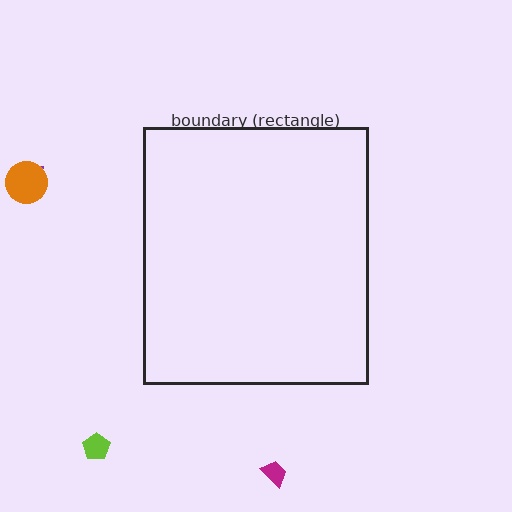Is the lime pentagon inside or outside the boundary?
Outside.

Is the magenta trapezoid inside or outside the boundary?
Outside.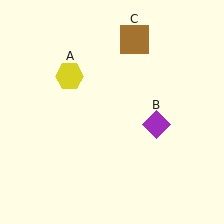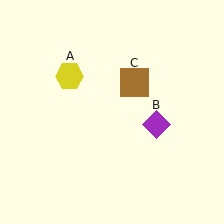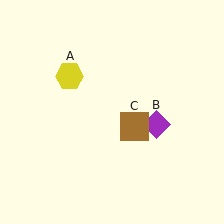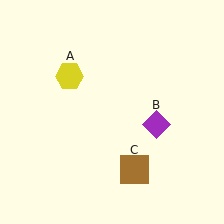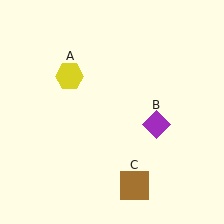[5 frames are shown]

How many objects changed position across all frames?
1 object changed position: brown square (object C).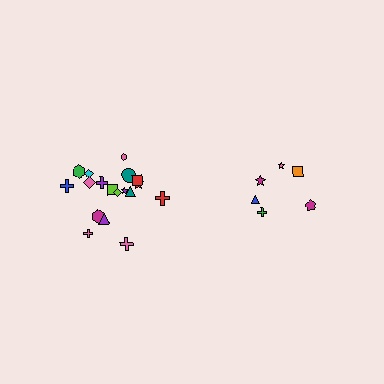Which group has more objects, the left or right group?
The left group.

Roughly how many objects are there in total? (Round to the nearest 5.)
Roughly 25 objects in total.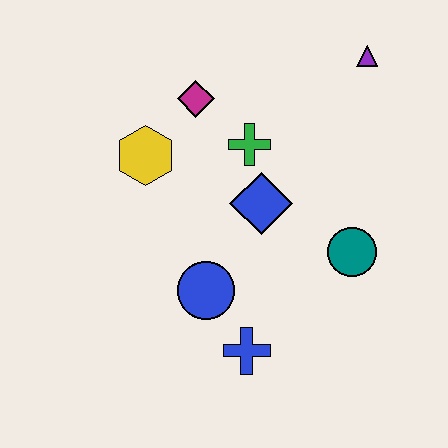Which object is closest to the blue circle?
The blue cross is closest to the blue circle.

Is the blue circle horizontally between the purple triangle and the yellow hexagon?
Yes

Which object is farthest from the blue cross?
The purple triangle is farthest from the blue cross.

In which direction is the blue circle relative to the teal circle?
The blue circle is to the left of the teal circle.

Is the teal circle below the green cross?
Yes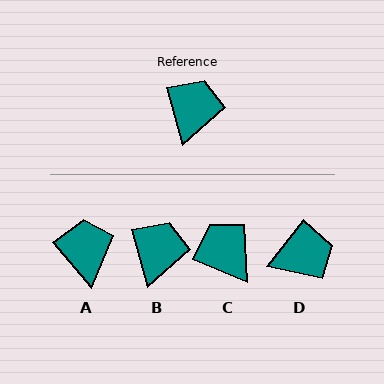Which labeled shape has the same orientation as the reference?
B.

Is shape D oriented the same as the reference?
No, it is off by about 54 degrees.